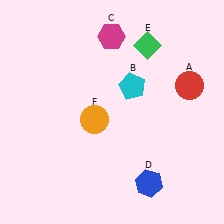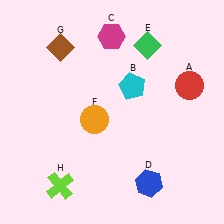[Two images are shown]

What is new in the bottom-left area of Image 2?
A lime cross (H) was added in the bottom-left area of Image 2.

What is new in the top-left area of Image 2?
A brown diamond (G) was added in the top-left area of Image 2.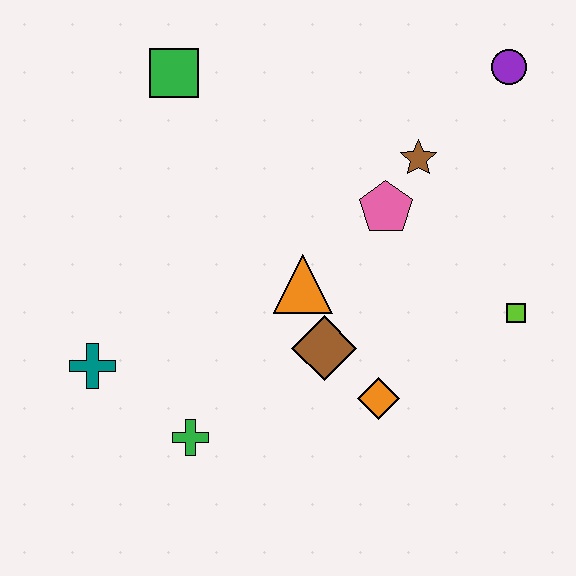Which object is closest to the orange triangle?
The brown diamond is closest to the orange triangle.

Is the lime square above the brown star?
No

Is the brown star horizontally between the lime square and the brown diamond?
Yes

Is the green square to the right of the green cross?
No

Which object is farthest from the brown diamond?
The purple circle is farthest from the brown diamond.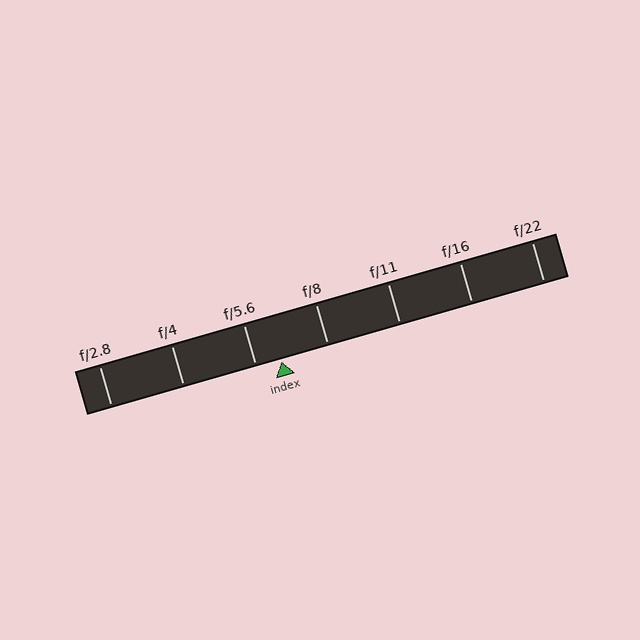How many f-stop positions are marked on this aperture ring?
There are 7 f-stop positions marked.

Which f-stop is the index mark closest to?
The index mark is closest to f/5.6.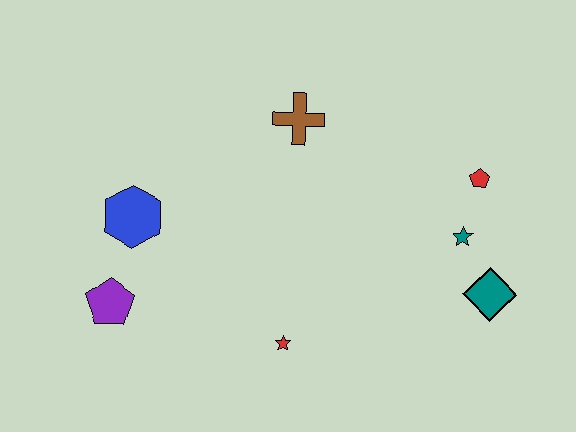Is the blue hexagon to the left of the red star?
Yes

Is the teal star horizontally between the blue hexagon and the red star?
No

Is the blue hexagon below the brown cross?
Yes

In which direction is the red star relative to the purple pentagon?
The red star is to the right of the purple pentagon.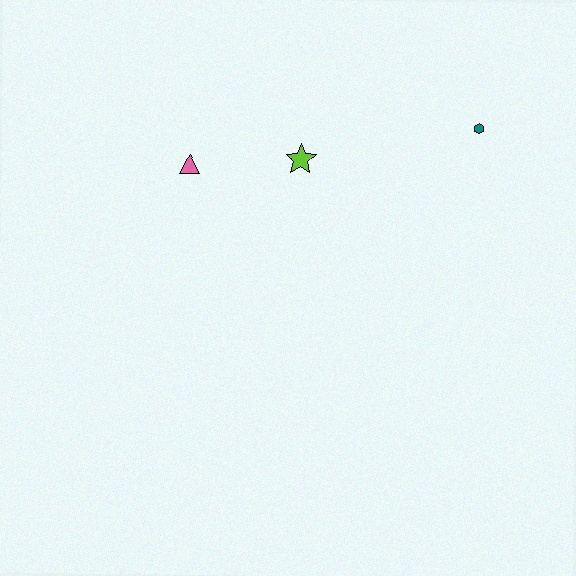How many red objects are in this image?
There are no red objects.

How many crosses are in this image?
There are no crosses.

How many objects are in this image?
There are 3 objects.